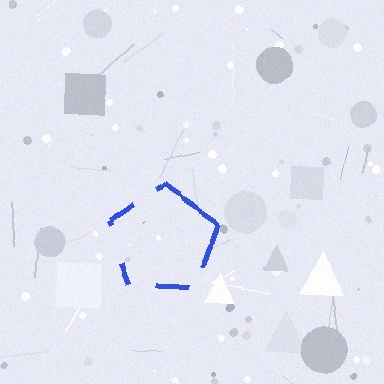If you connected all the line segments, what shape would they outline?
They would outline a pentagon.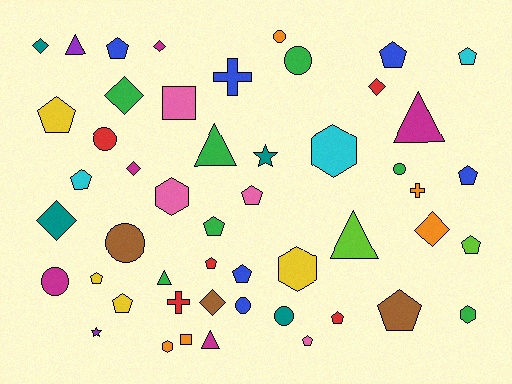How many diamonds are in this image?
There are 8 diamonds.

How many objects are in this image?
There are 50 objects.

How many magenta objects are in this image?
There are 5 magenta objects.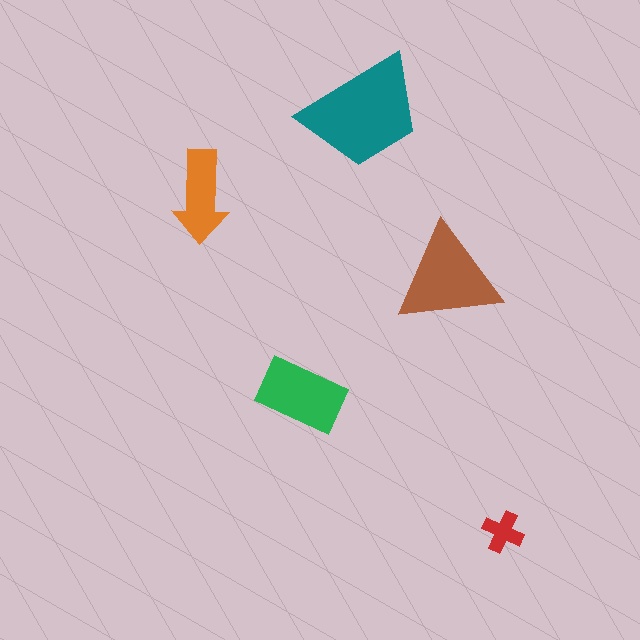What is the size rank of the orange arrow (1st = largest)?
4th.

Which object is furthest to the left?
The orange arrow is leftmost.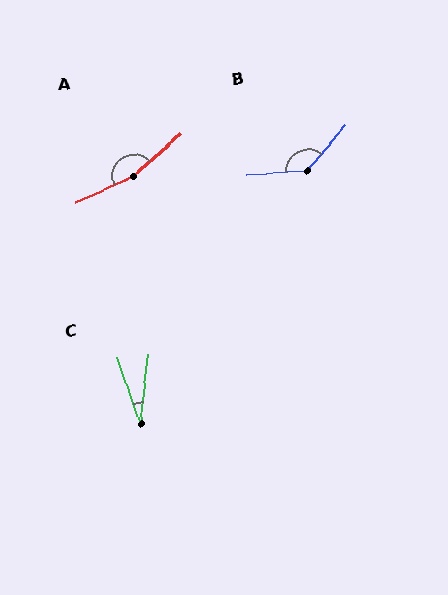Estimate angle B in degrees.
Approximately 134 degrees.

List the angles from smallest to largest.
C (25°), B (134°), A (162°).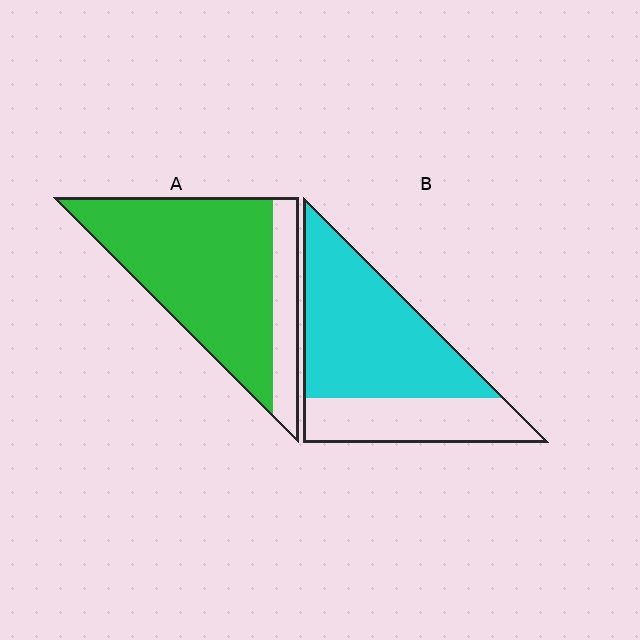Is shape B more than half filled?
Yes.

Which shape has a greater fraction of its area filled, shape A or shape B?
Shape A.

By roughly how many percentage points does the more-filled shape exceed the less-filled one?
By roughly 15 percentage points (A over B).